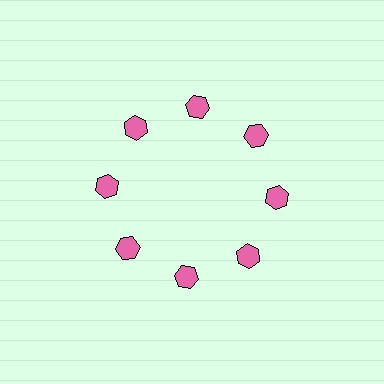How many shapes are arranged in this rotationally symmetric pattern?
There are 8 shapes, arranged in 8 groups of 1.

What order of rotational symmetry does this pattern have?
This pattern has 8-fold rotational symmetry.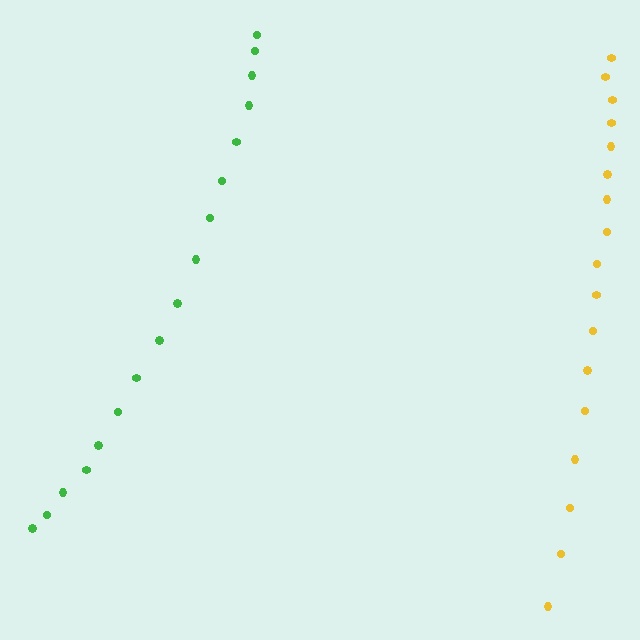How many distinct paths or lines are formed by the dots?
There are 2 distinct paths.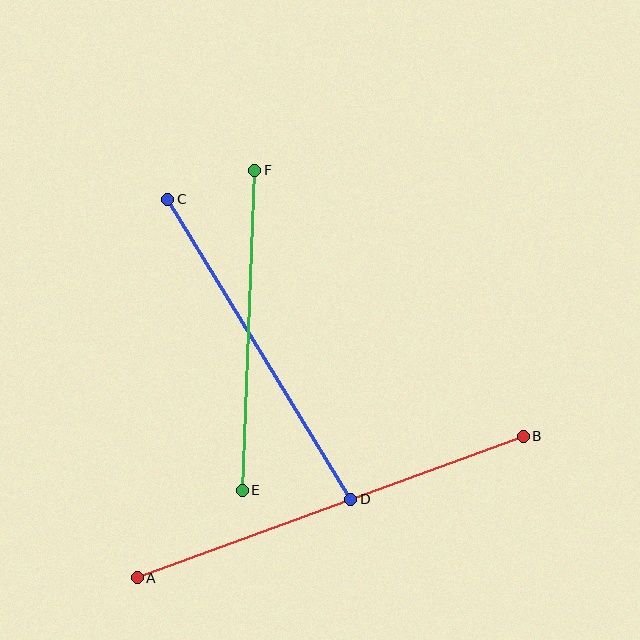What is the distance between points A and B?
The distance is approximately 411 pixels.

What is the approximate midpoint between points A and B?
The midpoint is at approximately (330, 507) pixels.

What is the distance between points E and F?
The distance is approximately 320 pixels.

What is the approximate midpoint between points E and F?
The midpoint is at approximately (249, 330) pixels.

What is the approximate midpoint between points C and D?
The midpoint is at approximately (259, 349) pixels.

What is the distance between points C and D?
The distance is approximately 351 pixels.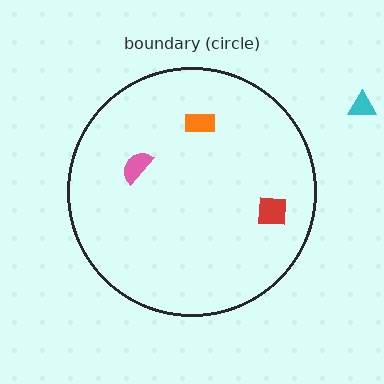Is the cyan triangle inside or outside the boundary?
Outside.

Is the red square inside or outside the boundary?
Inside.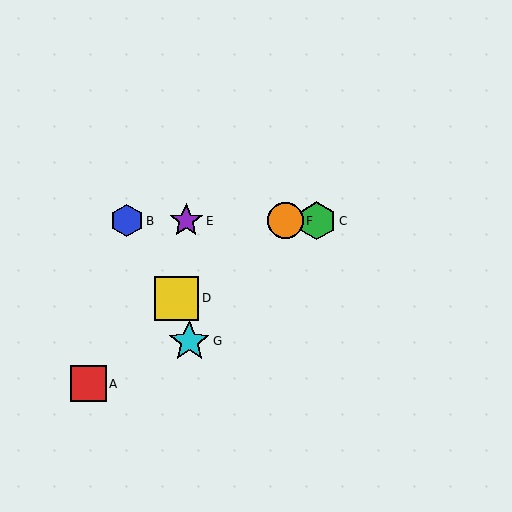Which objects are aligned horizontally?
Objects B, C, E, F are aligned horizontally.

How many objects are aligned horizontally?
4 objects (B, C, E, F) are aligned horizontally.